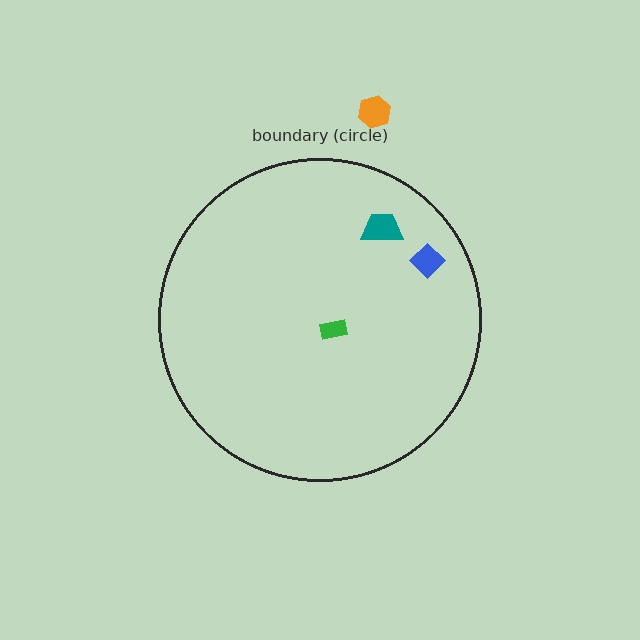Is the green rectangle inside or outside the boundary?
Inside.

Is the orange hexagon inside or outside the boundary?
Outside.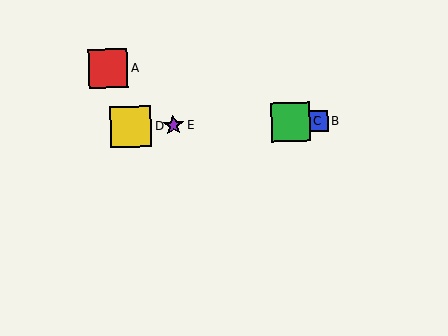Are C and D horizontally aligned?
Yes, both are at y≈122.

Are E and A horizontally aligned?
No, E is at y≈125 and A is at y≈68.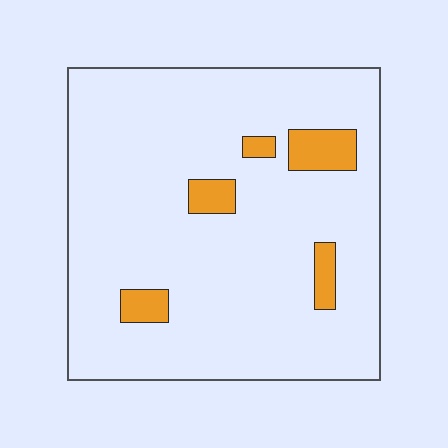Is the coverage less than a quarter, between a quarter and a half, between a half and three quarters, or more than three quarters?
Less than a quarter.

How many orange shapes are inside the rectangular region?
5.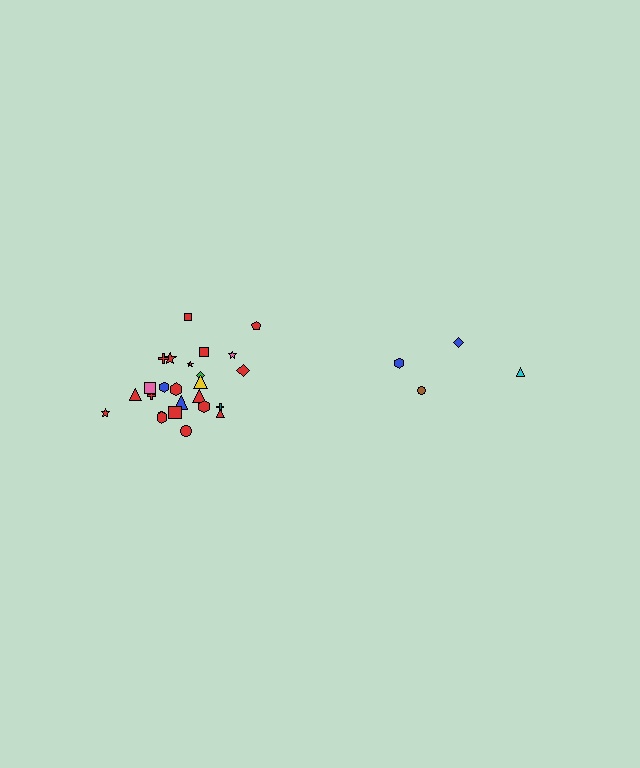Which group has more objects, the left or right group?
The left group.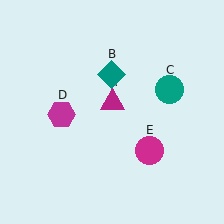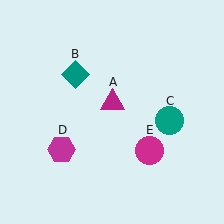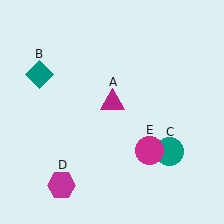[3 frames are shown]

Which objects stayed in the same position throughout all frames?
Magenta triangle (object A) and magenta circle (object E) remained stationary.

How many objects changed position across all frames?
3 objects changed position: teal diamond (object B), teal circle (object C), magenta hexagon (object D).